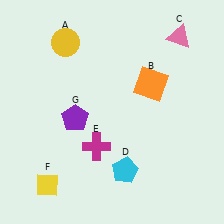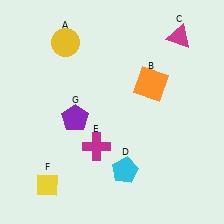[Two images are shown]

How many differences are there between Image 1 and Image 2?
There is 1 difference between the two images.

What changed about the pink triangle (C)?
In Image 1, C is pink. In Image 2, it changed to magenta.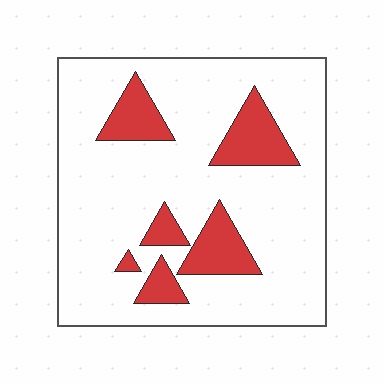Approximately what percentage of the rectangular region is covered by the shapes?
Approximately 20%.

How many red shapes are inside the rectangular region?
6.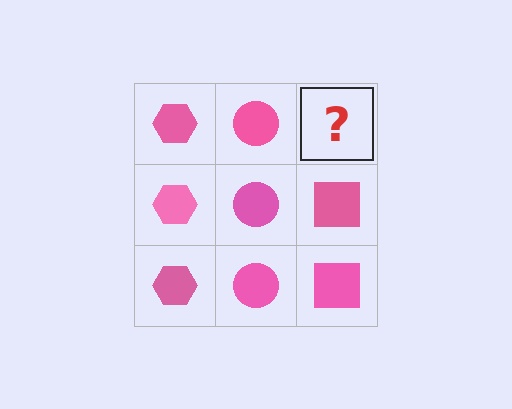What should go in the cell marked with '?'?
The missing cell should contain a pink square.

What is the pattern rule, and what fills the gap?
The rule is that each column has a consistent shape. The gap should be filled with a pink square.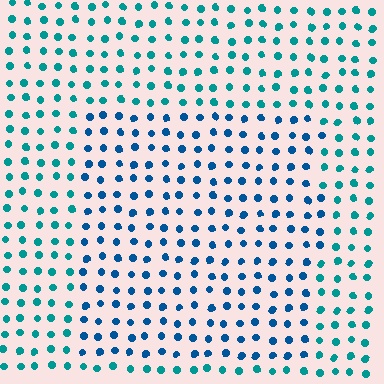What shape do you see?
I see a rectangle.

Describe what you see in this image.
The image is filled with small teal elements in a uniform arrangement. A rectangle-shaped region is visible where the elements are tinted to a slightly different hue, forming a subtle color boundary.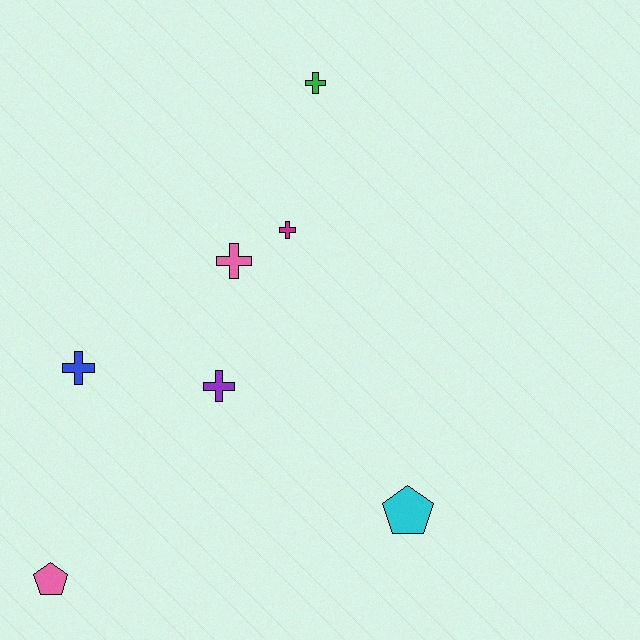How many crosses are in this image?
There are 5 crosses.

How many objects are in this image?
There are 7 objects.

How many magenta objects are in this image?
There is 1 magenta object.